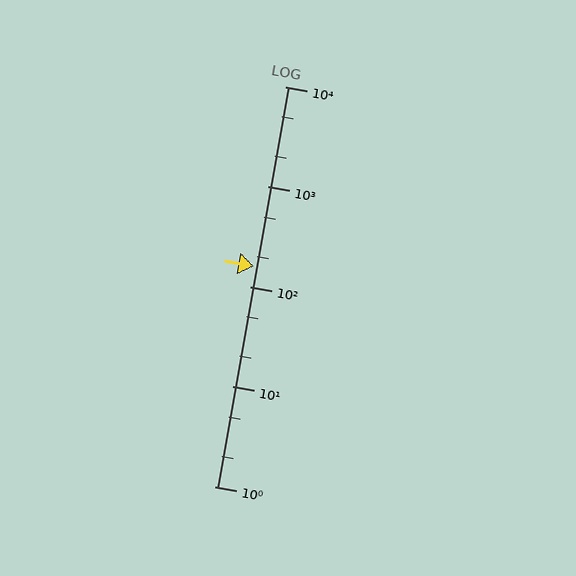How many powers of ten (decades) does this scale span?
The scale spans 4 decades, from 1 to 10000.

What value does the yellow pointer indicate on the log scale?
The pointer indicates approximately 160.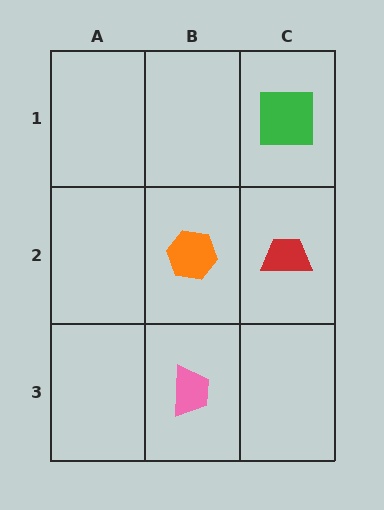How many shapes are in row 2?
2 shapes.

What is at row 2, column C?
A red trapezoid.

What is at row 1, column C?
A green square.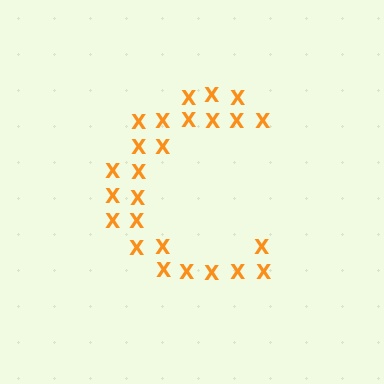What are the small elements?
The small elements are letter X's.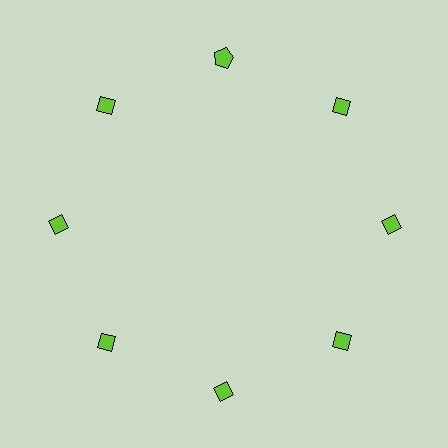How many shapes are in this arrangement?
There are 8 shapes arranged in a ring pattern.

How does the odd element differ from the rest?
It has a different shape: pentagon instead of diamond.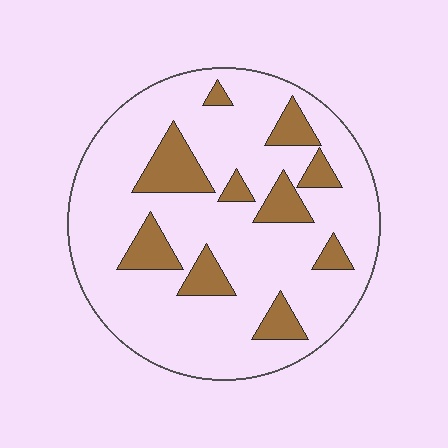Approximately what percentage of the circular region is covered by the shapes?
Approximately 20%.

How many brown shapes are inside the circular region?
10.